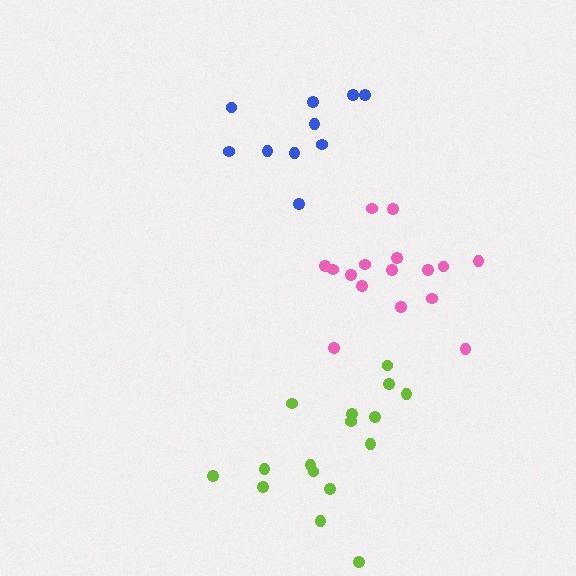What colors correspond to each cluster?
The clusters are colored: pink, blue, lime.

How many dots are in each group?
Group 1: 16 dots, Group 2: 10 dots, Group 3: 16 dots (42 total).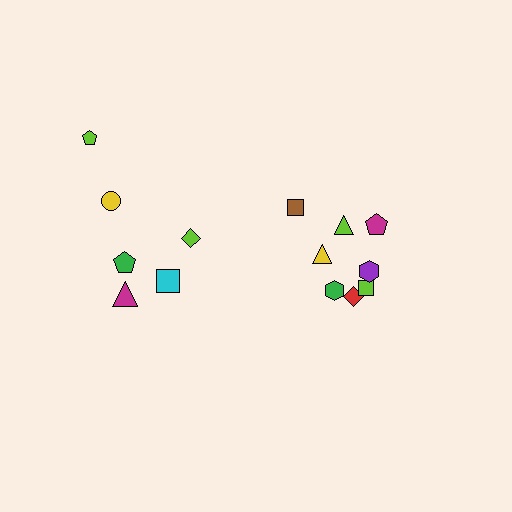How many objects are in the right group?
There are 8 objects.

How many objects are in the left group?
There are 6 objects.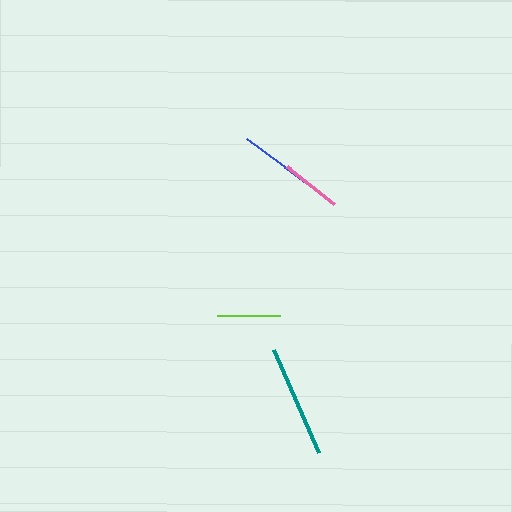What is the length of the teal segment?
The teal segment is approximately 113 pixels long.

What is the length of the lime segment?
The lime segment is approximately 63 pixels long.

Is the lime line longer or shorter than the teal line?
The teal line is longer than the lime line.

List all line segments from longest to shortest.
From longest to shortest: teal, blue, lime, pink.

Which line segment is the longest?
The teal line is the longest at approximately 113 pixels.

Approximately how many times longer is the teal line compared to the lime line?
The teal line is approximately 1.8 times the length of the lime line.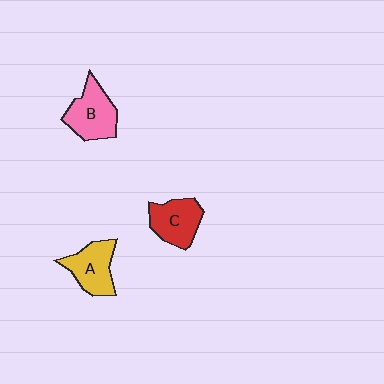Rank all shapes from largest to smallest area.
From largest to smallest: B (pink), A (yellow), C (red).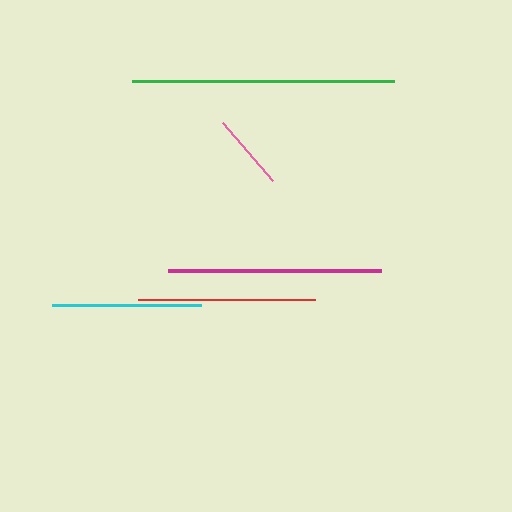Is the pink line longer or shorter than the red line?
The red line is longer than the pink line.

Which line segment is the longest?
The green line is the longest at approximately 262 pixels.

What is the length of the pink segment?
The pink segment is approximately 76 pixels long.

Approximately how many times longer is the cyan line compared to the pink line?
The cyan line is approximately 2.0 times the length of the pink line.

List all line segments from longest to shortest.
From longest to shortest: green, magenta, red, cyan, pink.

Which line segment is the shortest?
The pink line is the shortest at approximately 76 pixels.